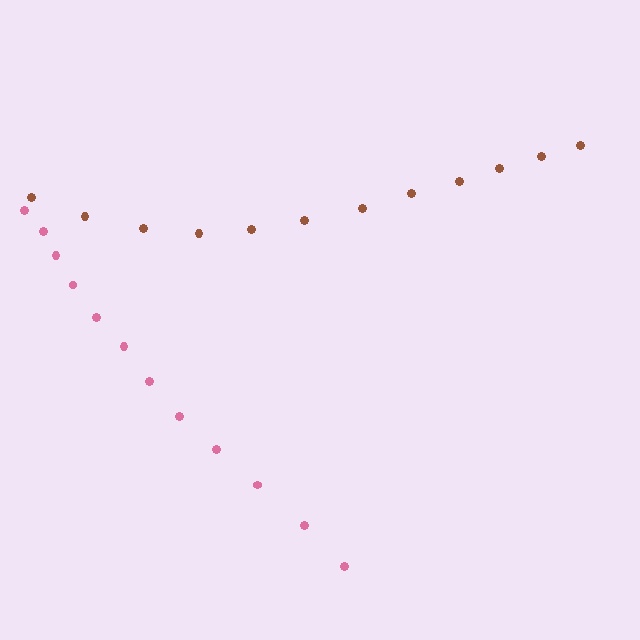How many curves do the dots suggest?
There are 2 distinct paths.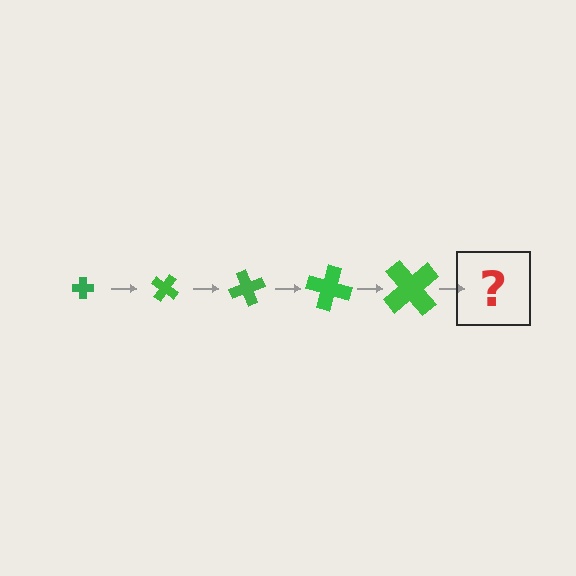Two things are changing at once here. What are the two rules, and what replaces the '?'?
The two rules are that the cross grows larger each step and it rotates 35 degrees each step. The '?' should be a cross, larger than the previous one and rotated 175 degrees from the start.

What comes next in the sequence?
The next element should be a cross, larger than the previous one and rotated 175 degrees from the start.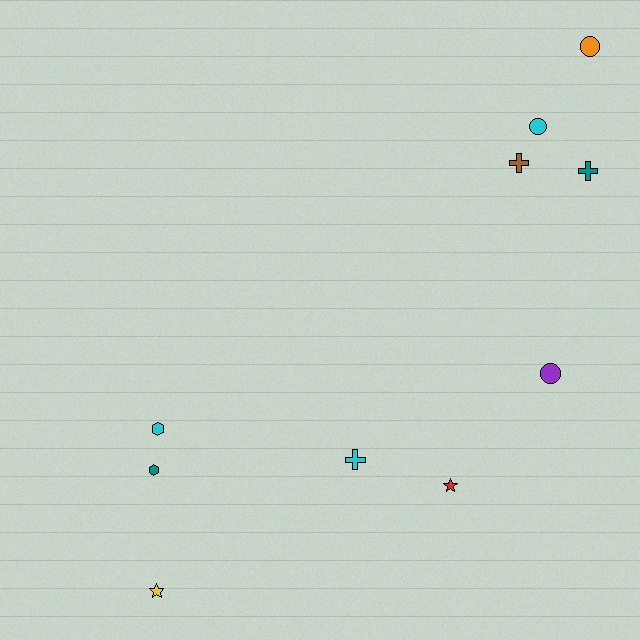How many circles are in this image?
There are 3 circles.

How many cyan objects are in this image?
There are 3 cyan objects.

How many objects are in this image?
There are 10 objects.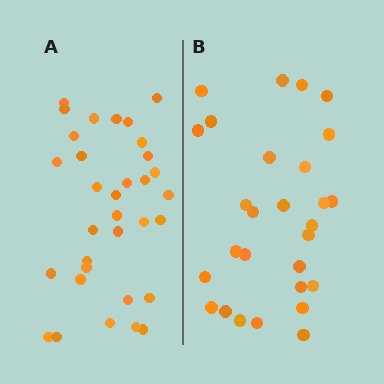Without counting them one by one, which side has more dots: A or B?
Region A (the left region) has more dots.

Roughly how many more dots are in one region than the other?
Region A has about 5 more dots than region B.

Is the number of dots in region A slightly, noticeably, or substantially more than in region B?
Region A has only slightly more — the two regions are fairly close. The ratio is roughly 1.2 to 1.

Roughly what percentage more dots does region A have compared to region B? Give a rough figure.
About 20% more.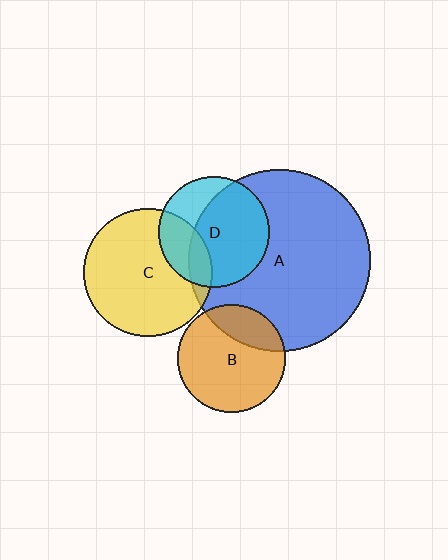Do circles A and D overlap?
Yes.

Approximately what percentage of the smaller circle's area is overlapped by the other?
Approximately 65%.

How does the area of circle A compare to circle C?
Approximately 2.0 times.